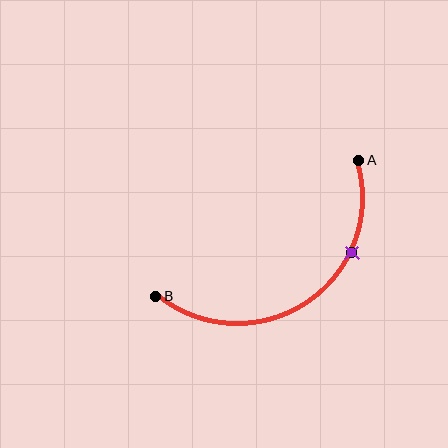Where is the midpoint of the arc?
The arc midpoint is the point on the curve farthest from the straight line joining A and B. It sits below and to the right of that line.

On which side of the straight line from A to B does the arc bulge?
The arc bulges below and to the right of the straight line connecting A and B.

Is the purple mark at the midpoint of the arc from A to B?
No. The purple mark lies on the arc but is closer to endpoint A. The arc midpoint would be at the point on the curve equidistant along the arc from both A and B.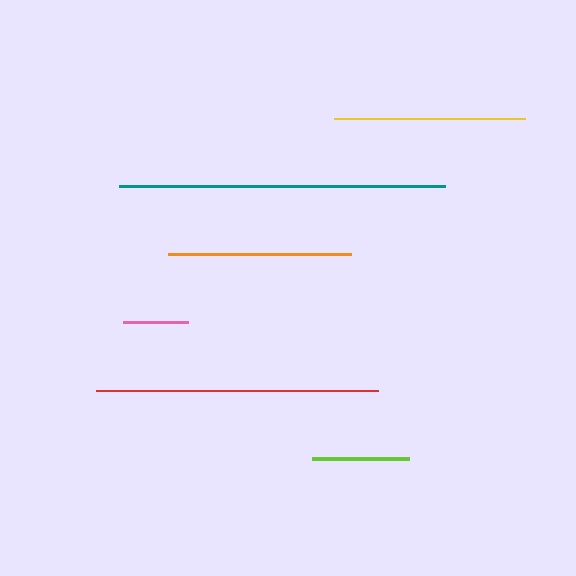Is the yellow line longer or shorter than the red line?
The red line is longer than the yellow line.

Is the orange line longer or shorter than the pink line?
The orange line is longer than the pink line.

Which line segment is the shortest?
The pink line is the shortest at approximately 65 pixels.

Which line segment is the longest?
The teal line is the longest at approximately 326 pixels.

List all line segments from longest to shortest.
From longest to shortest: teal, red, yellow, orange, lime, pink.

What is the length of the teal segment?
The teal segment is approximately 326 pixels long.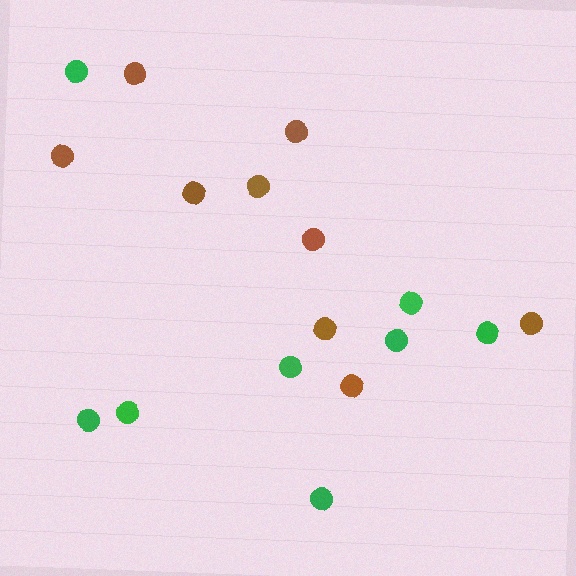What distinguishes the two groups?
There are 2 groups: one group of green circles (8) and one group of brown circles (9).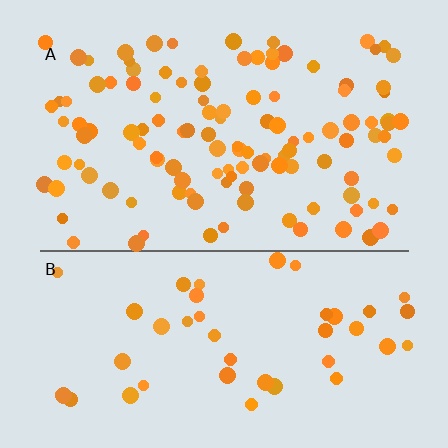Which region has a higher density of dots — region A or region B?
A (the top).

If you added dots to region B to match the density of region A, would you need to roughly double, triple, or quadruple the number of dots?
Approximately triple.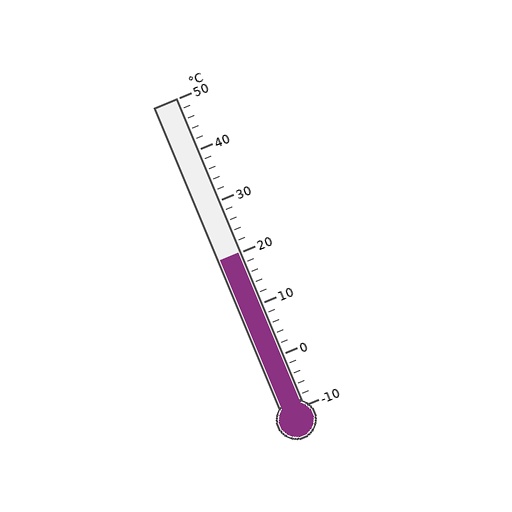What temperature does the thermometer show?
The thermometer shows approximately 20°C.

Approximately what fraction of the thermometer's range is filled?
The thermometer is filled to approximately 50% of its range.